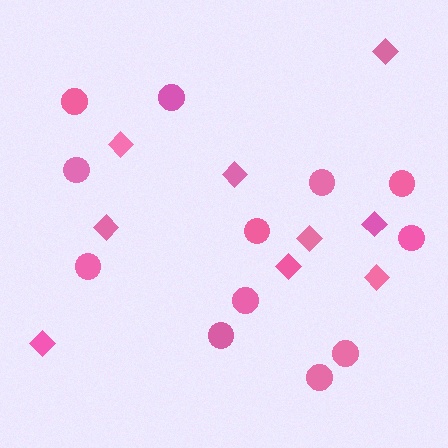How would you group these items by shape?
There are 2 groups: one group of diamonds (9) and one group of circles (12).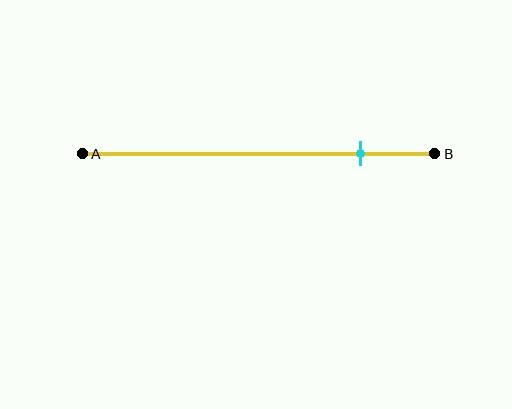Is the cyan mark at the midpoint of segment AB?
No, the mark is at about 80% from A, not at the 50% midpoint.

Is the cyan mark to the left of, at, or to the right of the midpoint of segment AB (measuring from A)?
The cyan mark is to the right of the midpoint of segment AB.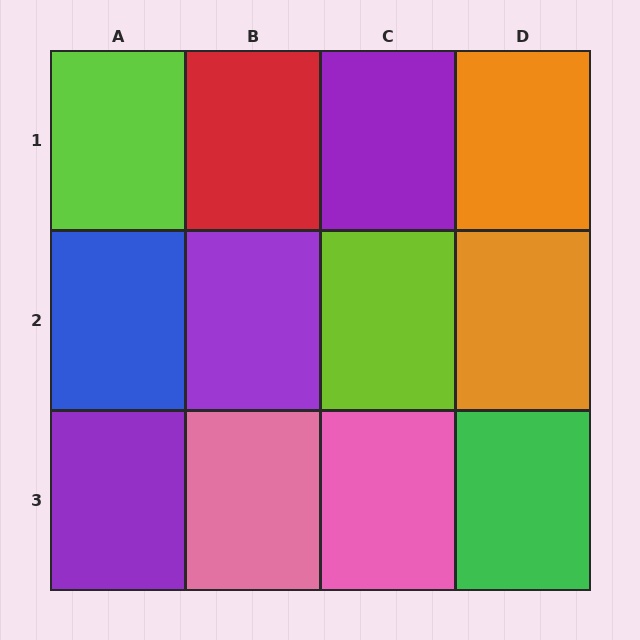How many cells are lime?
2 cells are lime.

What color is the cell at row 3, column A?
Purple.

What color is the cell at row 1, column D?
Orange.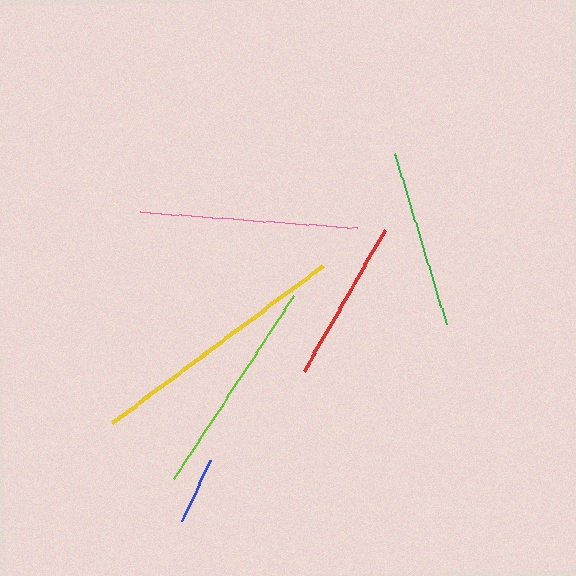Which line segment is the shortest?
The blue line is the shortest at approximately 67 pixels.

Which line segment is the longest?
The yellow line is the longest at approximately 262 pixels.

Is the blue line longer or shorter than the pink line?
The pink line is longer than the blue line.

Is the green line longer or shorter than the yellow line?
The yellow line is longer than the green line.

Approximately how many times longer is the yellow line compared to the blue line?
The yellow line is approximately 3.9 times the length of the blue line.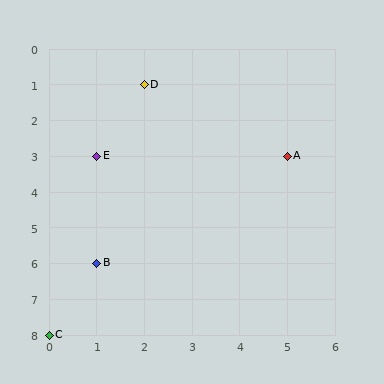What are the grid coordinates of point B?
Point B is at grid coordinates (1, 6).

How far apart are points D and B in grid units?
Points D and B are 1 column and 5 rows apart (about 5.1 grid units diagonally).